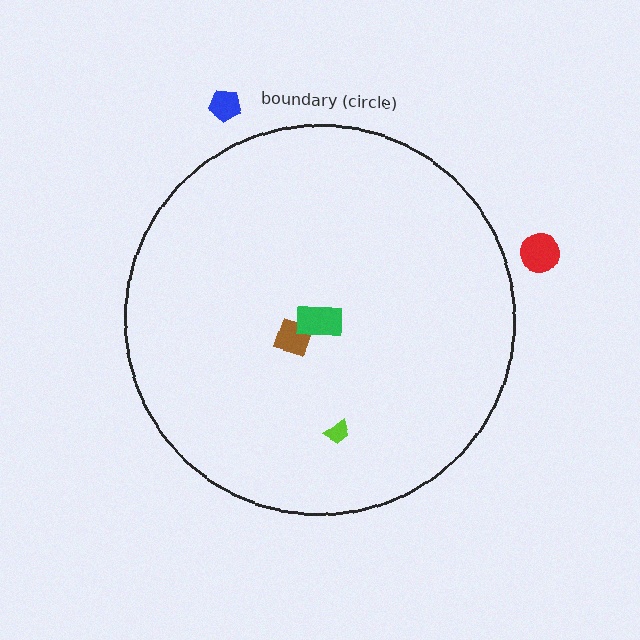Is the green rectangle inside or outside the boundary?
Inside.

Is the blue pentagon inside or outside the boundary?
Outside.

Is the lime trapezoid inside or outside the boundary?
Inside.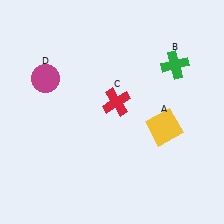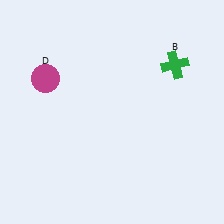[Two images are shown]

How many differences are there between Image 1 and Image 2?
There are 2 differences between the two images.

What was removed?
The yellow square (A), the red cross (C) were removed in Image 2.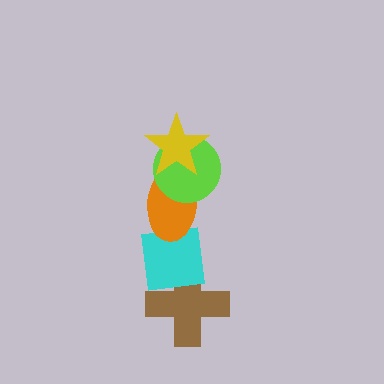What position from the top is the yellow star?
The yellow star is 1st from the top.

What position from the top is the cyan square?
The cyan square is 4th from the top.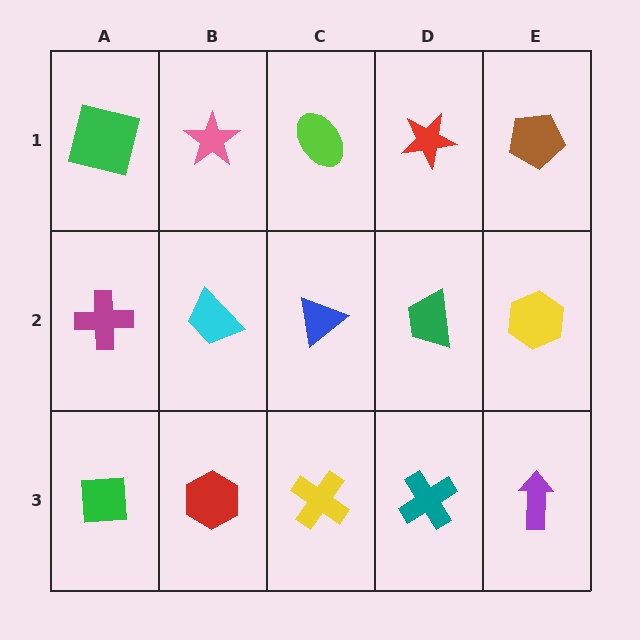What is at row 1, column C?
A lime ellipse.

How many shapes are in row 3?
5 shapes.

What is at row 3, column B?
A red hexagon.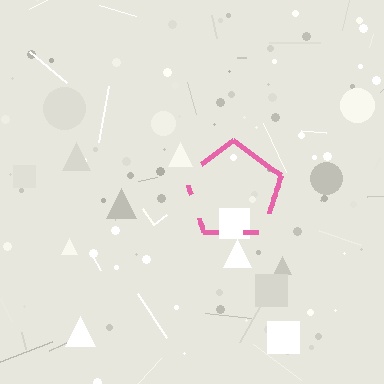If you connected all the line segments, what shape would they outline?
They would outline a pentagon.